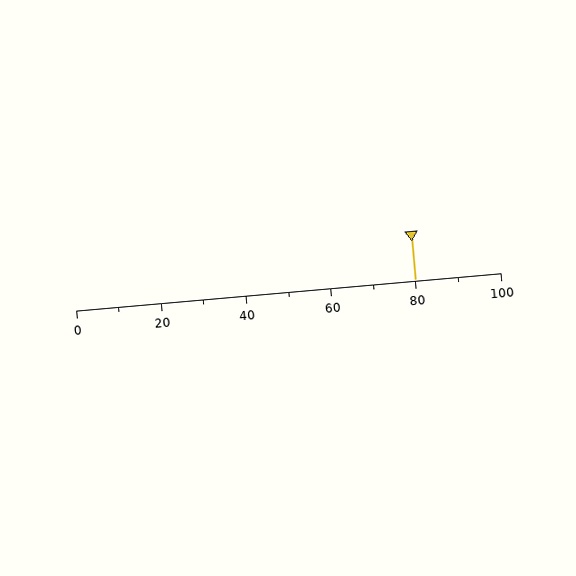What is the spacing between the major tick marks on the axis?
The major ticks are spaced 20 apart.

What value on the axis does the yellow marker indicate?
The marker indicates approximately 80.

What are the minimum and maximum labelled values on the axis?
The axis runs from 0 to 100.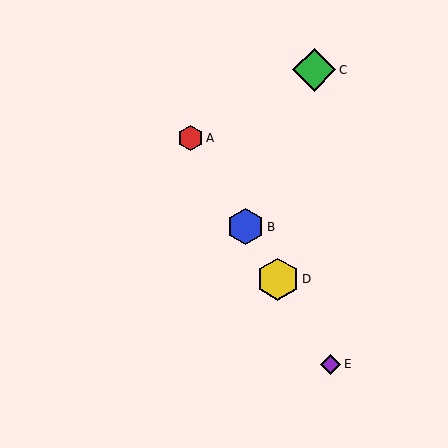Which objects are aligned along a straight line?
Objects A, B, D, E are aligned along a straight line.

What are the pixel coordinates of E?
Object E is at (331, 364).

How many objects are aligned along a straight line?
4 objects (A, B, D, E) are aligned along a straight line.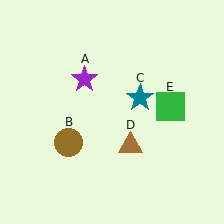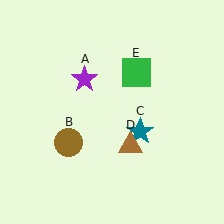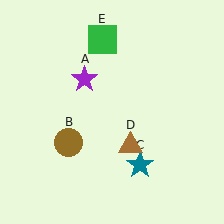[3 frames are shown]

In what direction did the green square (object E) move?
The green square (object E) moved up and to the left.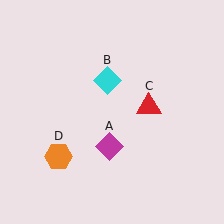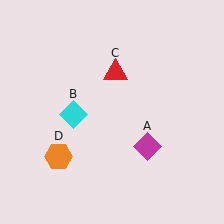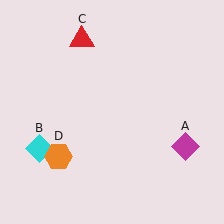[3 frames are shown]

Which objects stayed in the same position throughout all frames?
Orange hexagon (object D) remained stationary.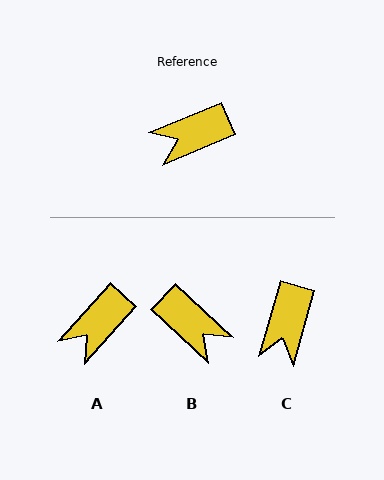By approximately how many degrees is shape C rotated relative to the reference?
Approximately 52 degrees counter-clockwise.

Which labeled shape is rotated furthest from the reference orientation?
B, about 115 degrees away.